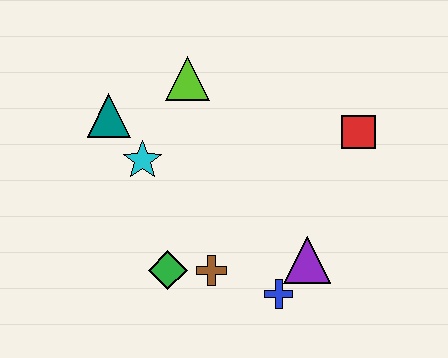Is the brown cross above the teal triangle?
No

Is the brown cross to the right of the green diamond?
Yes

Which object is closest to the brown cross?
The green diamond is closest to the brown cross.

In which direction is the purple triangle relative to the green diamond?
The purple triangle is to the right of the green diamond.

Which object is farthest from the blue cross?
The teal triangle is farthest from the blue cross.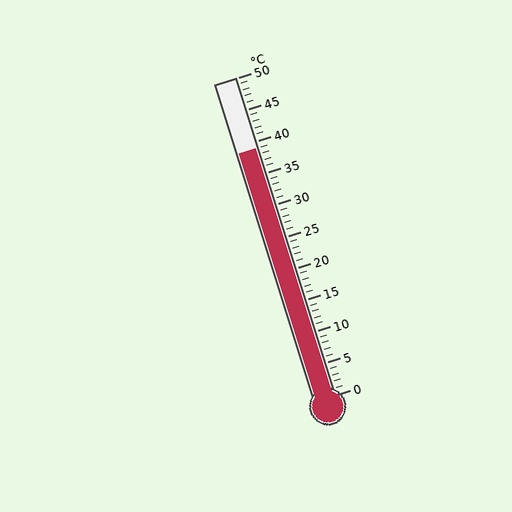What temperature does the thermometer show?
The thermometer shows approximately 39°C.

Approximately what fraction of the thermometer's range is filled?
The thermometer is filled to approximately 80% of its range.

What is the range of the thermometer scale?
The thermometer scale ranges from 0°C to 50°C.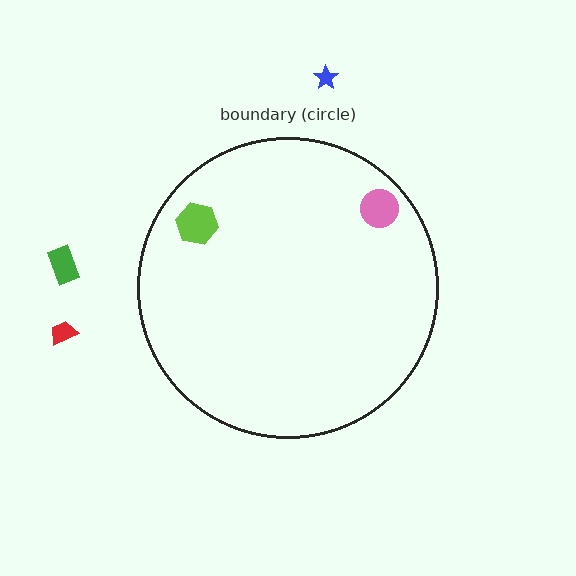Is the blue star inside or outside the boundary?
Outside.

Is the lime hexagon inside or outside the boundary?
Inside.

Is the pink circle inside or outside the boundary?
Inside.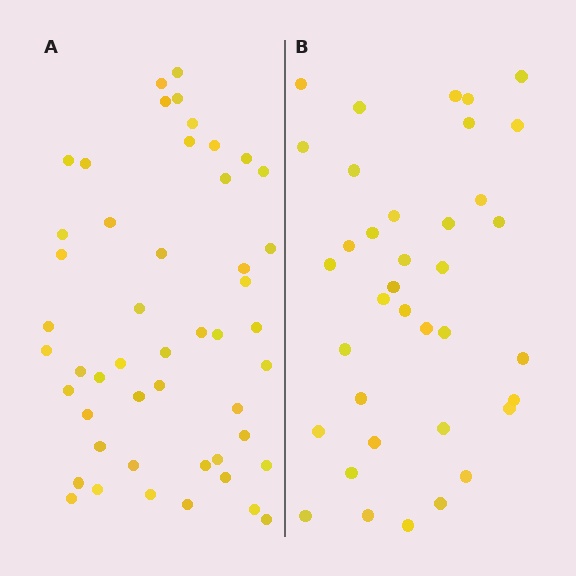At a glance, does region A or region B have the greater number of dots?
Region A (the left region) has more dots.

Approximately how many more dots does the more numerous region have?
Region A has roughly 12 or so more dots than region B.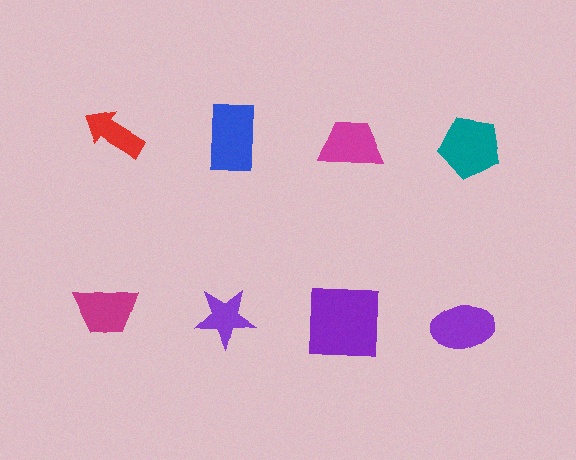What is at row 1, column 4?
A teal pentagon.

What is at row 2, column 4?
A purple ellipse.